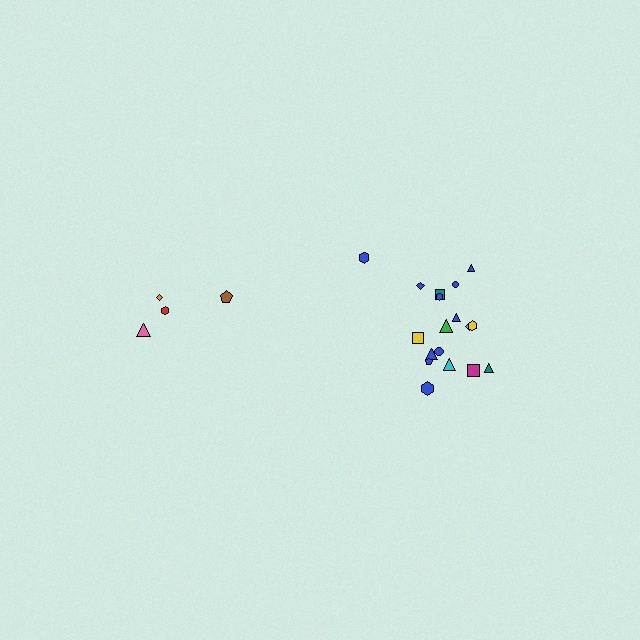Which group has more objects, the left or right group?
The right group.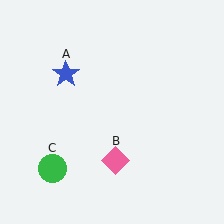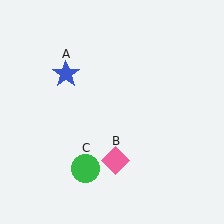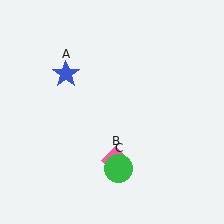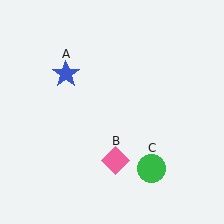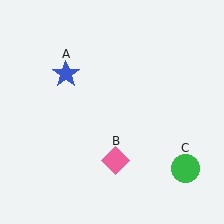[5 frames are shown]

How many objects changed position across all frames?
1 object changed position: green circle (object C).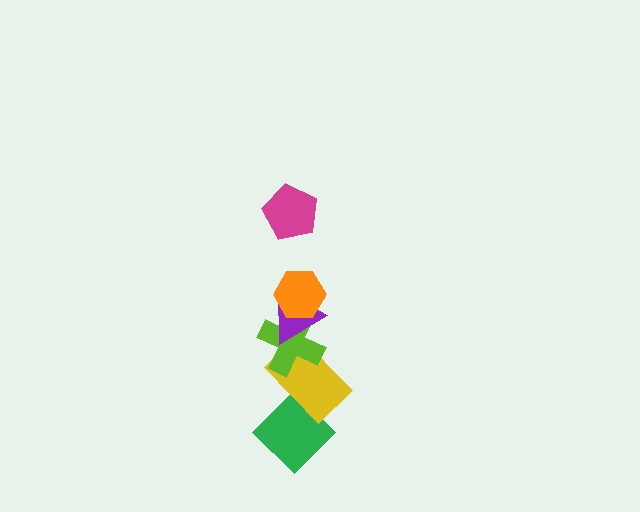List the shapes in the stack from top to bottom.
From top to bottom: the magenta pentagon, the orange hexagon, the purple triangle, the lime cross, the yellow rectangle, the green diamond.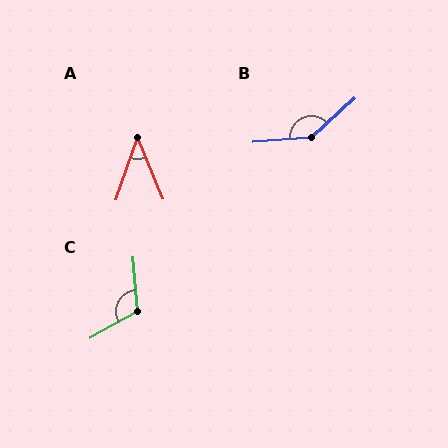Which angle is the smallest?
A, at approximately 41 degrees.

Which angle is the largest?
B, at approximately 142 degrees.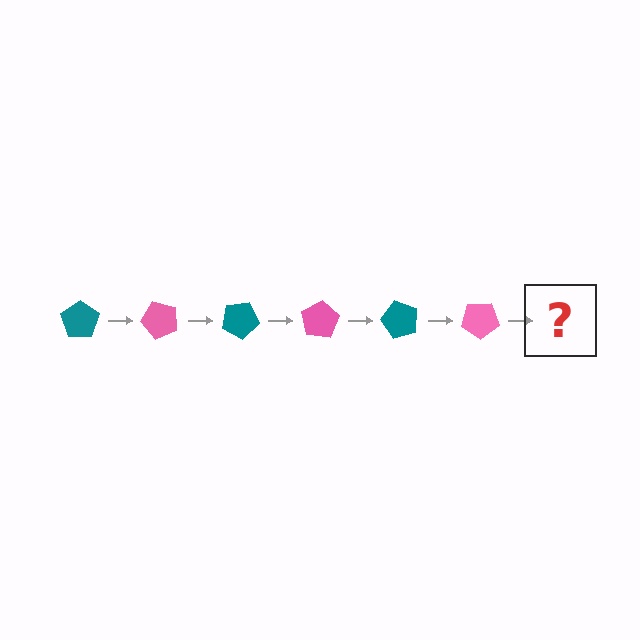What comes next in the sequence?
The next element should be a teal pentagon, rotated 300 degrees from the start.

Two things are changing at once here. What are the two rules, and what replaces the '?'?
The two rules are that it rotates 50 degrees each step and the color cycles through teal and pink. The '?' should be a teal pentagon, rotated 300 degrees from the start.